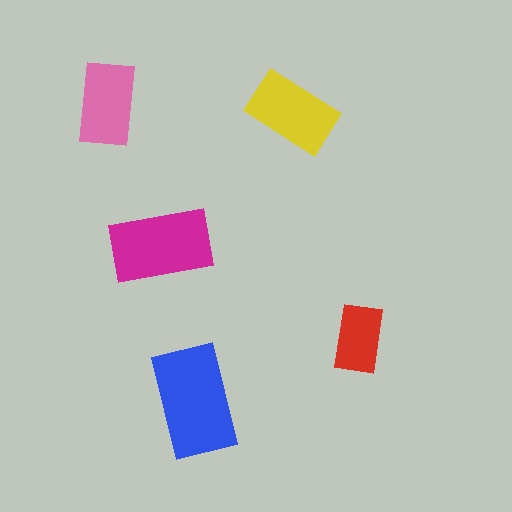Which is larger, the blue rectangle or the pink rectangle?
The blue one.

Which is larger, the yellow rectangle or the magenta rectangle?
The magenta one.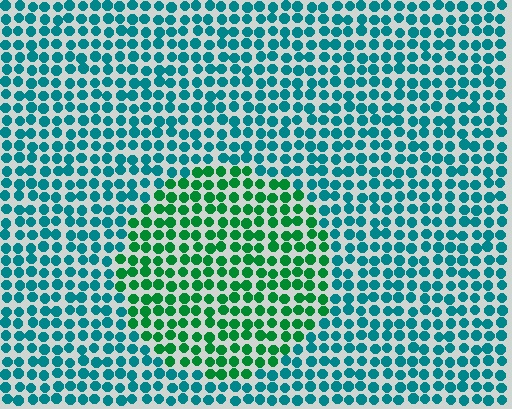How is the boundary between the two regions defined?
The boundary is defined purely by a slight shift in hue (about 42 degrees). Spacing, size, and orientation are identical on both sides.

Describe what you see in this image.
The image is filled with small teal elements in a uniform arrangement. A circle-shaped region is visible where the elements are tinted to a slightly different hue, forming a subtle color boundary.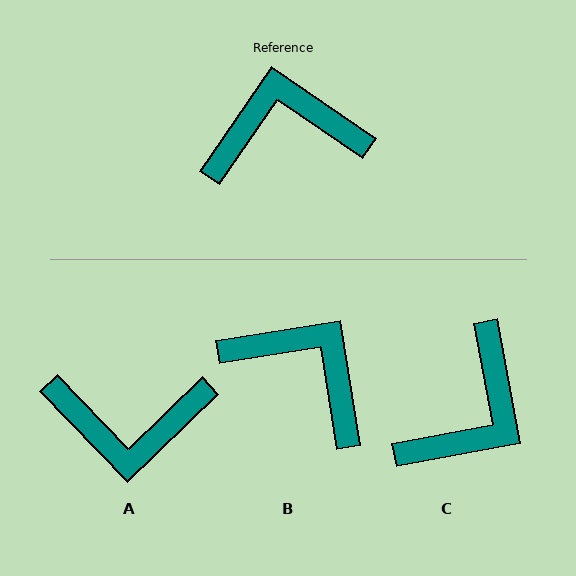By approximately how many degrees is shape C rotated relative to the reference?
Approximately 135 degrees clockwise.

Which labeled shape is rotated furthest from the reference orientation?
A, about 169 degrees away.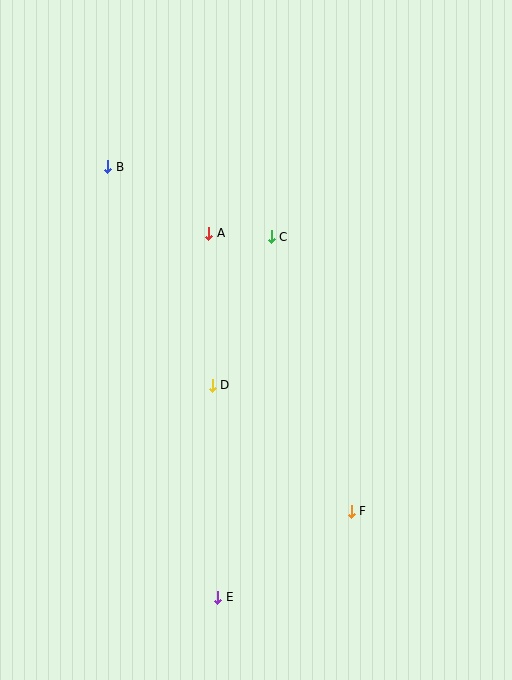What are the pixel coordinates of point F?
Point F is at (351, 511).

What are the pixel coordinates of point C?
Point C is at (271, 237).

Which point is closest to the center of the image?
Point D at (212, 385) is closest to the center.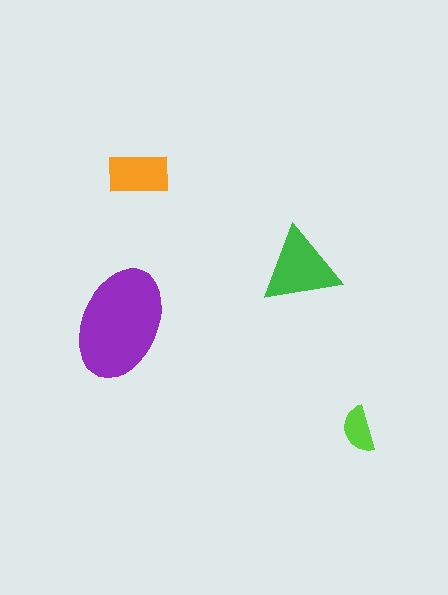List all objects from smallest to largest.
The lime semicircle, the orange rectangle, the green triangle, the purple ellipse.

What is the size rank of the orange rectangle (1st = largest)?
3rd.